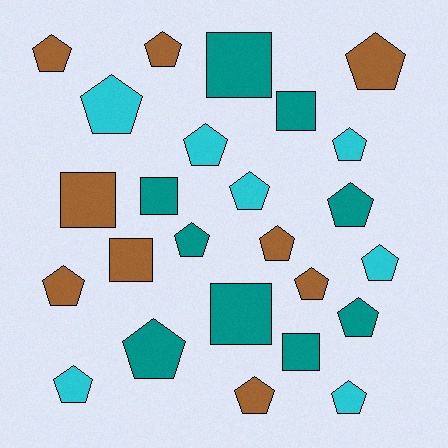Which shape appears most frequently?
Pentagon, with 18 objects.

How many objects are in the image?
There are 25 objects.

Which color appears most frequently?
Teal, with 9 objects.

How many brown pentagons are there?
There are 7 brown pentagons.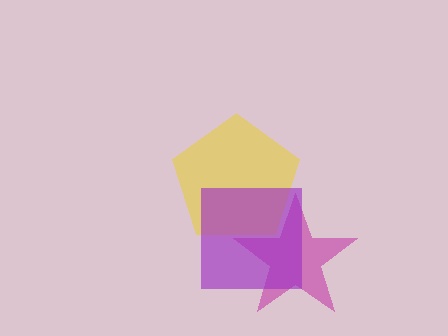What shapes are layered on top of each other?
The layered shapes are: a magenta star, a yellow pentagon, a purple square.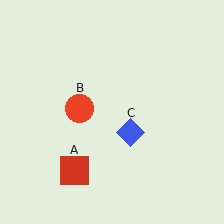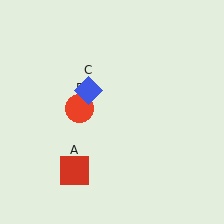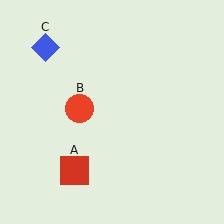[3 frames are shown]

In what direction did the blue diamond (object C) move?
The blue diamond (object C) moved up and to the left.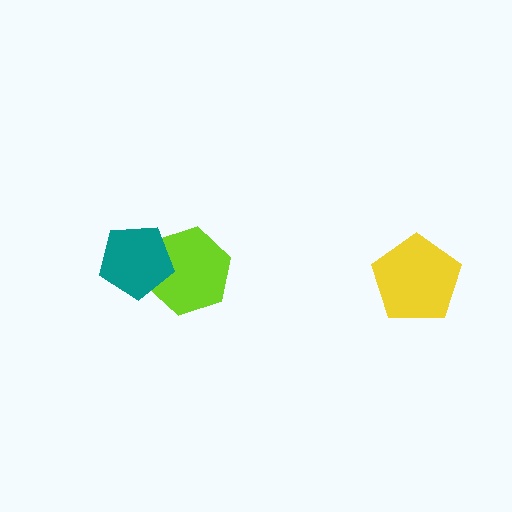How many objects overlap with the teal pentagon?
1 object overlaps with the teal pentagon.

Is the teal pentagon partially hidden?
No, no other shape covers it.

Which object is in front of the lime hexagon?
The teal pentagon is in front of the lime hexagon.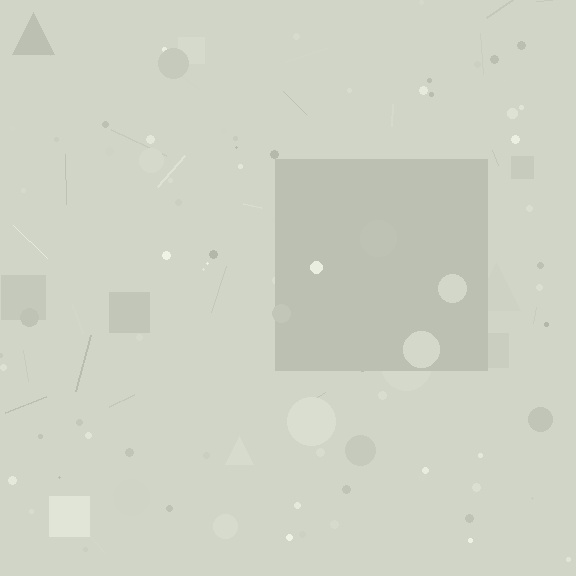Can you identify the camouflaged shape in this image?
The camouflaged shape is a square.